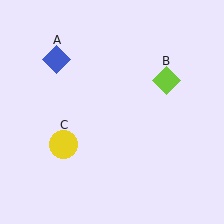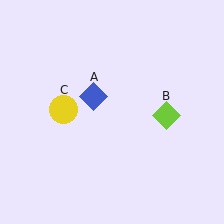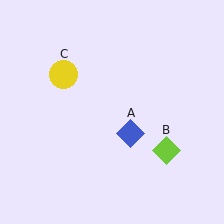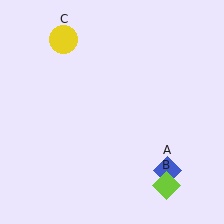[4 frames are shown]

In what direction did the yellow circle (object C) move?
The yellow circle (object C) moved up.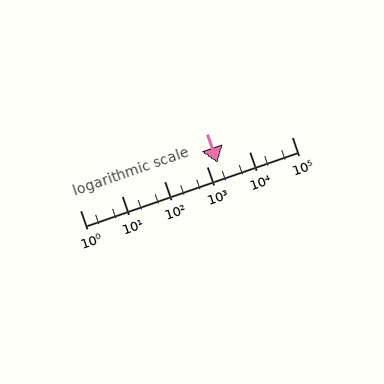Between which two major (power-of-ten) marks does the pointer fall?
The pointer is between 1000 and 10000.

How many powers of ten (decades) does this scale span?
The scale spans 5 decades, from 1 to 100000.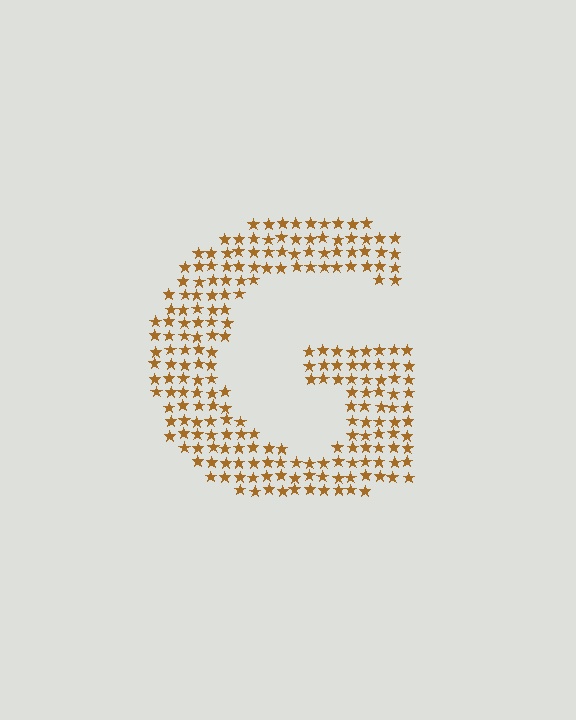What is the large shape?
The large shape is the letter G.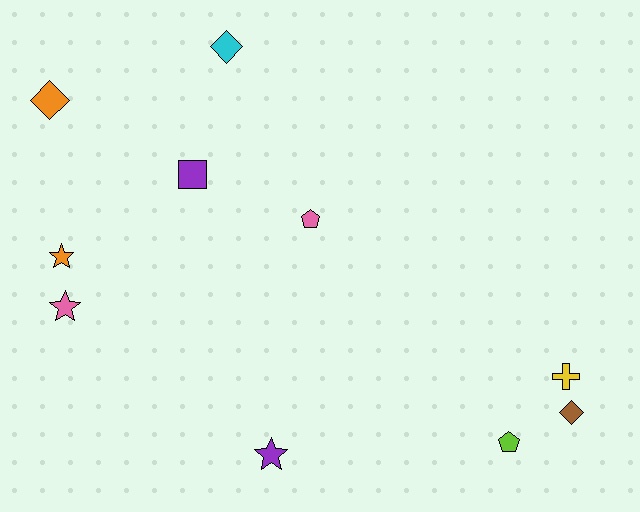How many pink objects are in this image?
There are 2 pink objects.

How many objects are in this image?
There are 10 objects.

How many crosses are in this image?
There is 1 cross.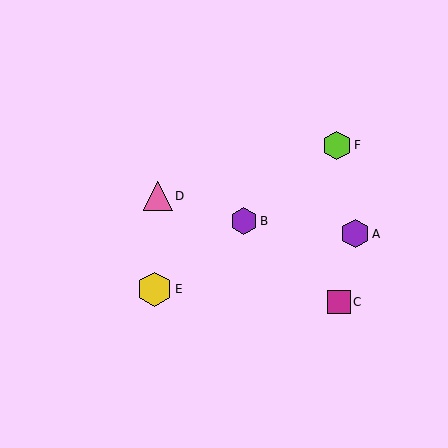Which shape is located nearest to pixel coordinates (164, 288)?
The yellow hexagon (labeled E) at (155, 289) is nearest to that location.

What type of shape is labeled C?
Shape C is a magenta square.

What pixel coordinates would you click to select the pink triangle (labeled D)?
Click at (158, 196) to select the pink triangle D.